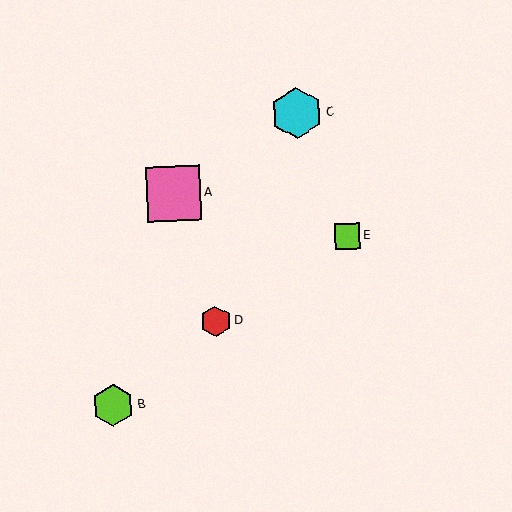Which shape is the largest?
The pink square (labeled A) is the largest.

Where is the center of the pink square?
The center of the pink square is at (174, 194).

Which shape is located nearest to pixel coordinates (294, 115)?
The cyan hexagon (labeled C) at (297, 113) is nearest to that location.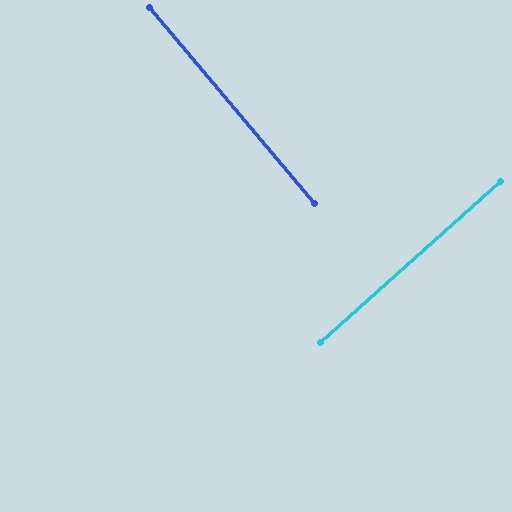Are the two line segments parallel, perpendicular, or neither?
Perpendicular — they meet at approximately 88°.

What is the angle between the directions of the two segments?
Approximately 88 degrees.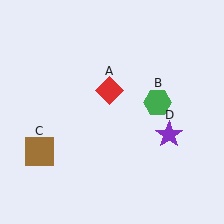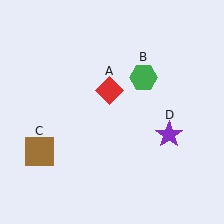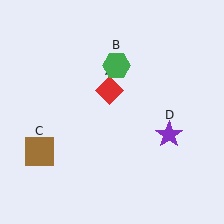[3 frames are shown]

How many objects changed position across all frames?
1 object changed position: green hexagon (object B).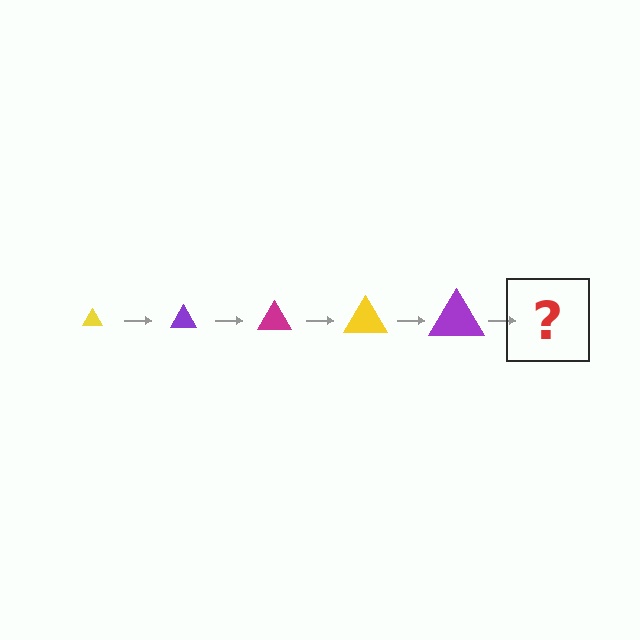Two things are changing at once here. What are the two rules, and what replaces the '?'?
The two rules are that the triangle grows larger each step and the color cycles through yellow, purple, and magenta. The '?' should be a magenta triangle, larger than the previous one.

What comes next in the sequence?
The next element should be a magenta triangle, larger than the previous one.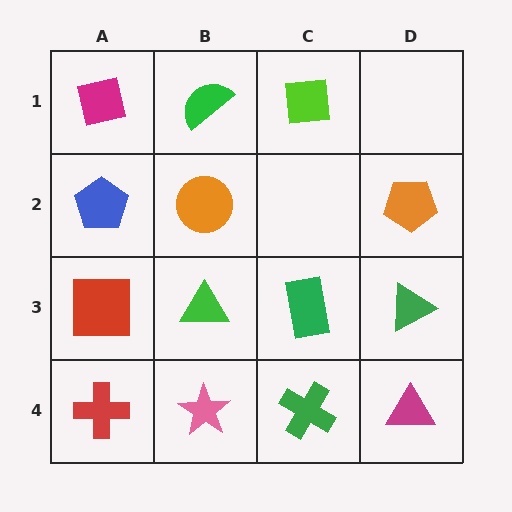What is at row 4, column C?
A green cross.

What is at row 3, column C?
A green rectangle.